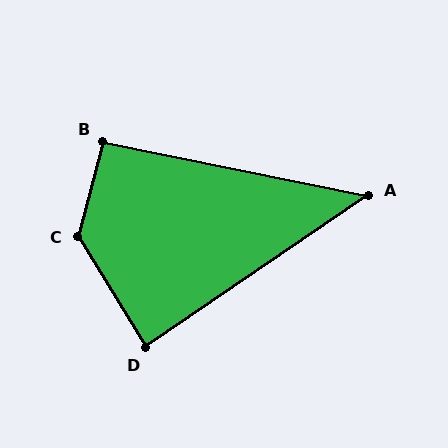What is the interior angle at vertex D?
Approximately 87 degrees (approximately right).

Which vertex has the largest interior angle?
C, at approximately 134 degrees.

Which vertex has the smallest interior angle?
A, at approximately 46 degrees.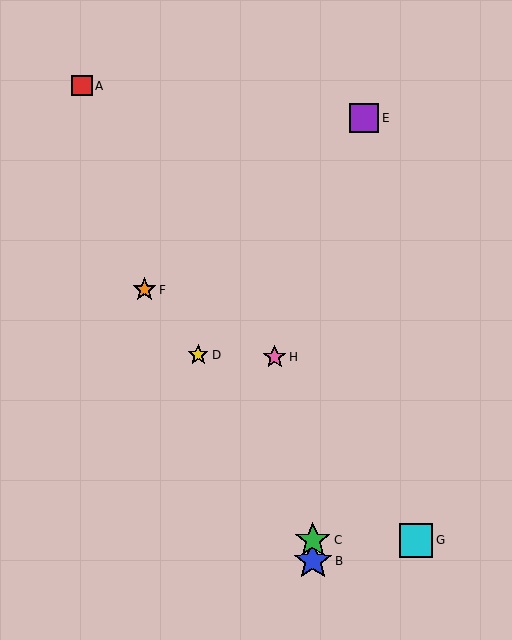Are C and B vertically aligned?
Yes, both are at x≈313.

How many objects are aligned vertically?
2 objects (B, C) are aligned vertically.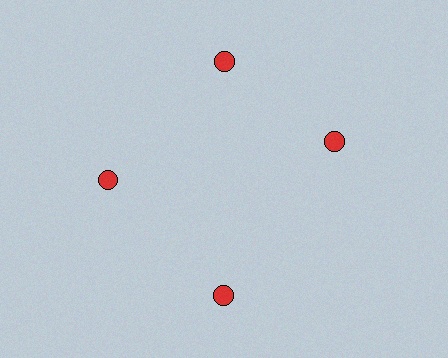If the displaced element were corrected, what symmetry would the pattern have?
It would have 4-fold rotational symmetry — the pattern would map onto itself every 90 degrees.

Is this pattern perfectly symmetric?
No. The 4 red circles are arranged in a ring, but one element near the 3 o'clock position is rotated out of alignment along the ring, breaking the 4-fold rotational symmetry.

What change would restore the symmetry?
The symmetry would be restored by rotating it back into even spacing with its neighbors so that all 4 circles sit at equal angles and equal distance from the center.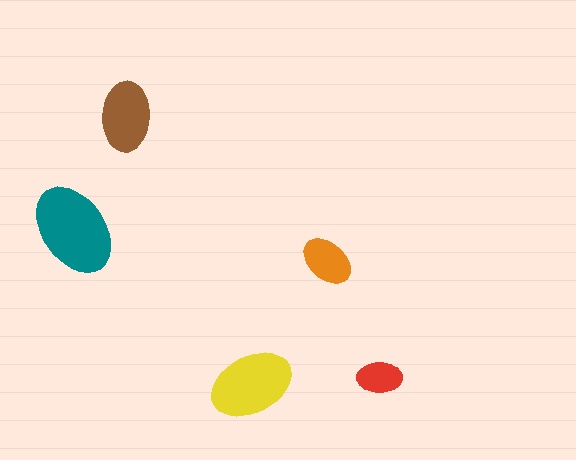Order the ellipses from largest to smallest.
the teal one, the yellow one, the brown one, the orange one, the red one.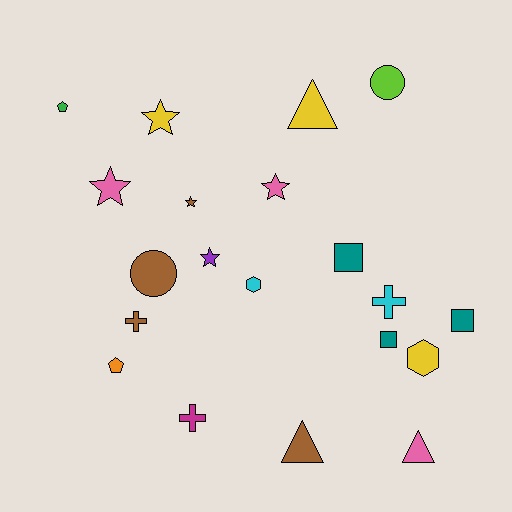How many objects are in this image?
There are 20 objects.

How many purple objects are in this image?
There is 1 purple object.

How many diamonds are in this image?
There are no diamonds.